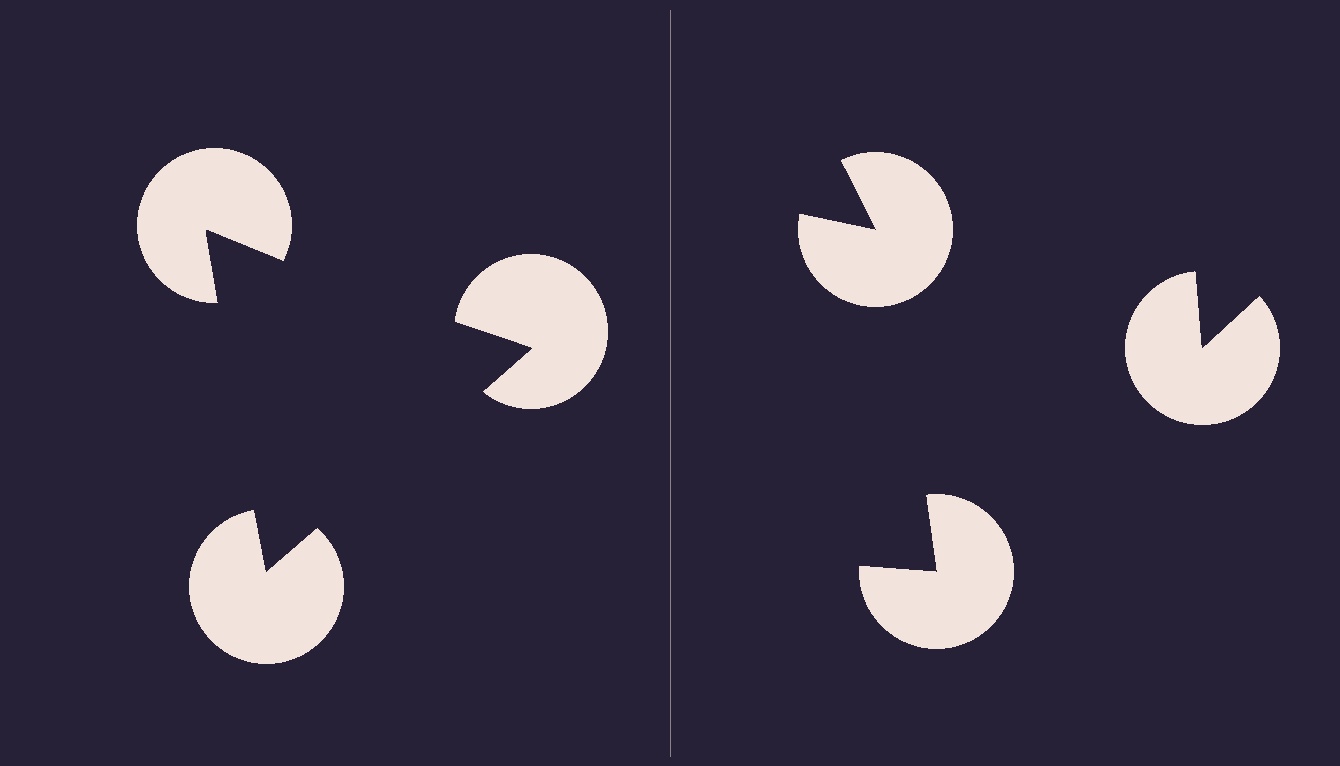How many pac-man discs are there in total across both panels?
6 — 3 on each side.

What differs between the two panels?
The pac-man discs are positioned identically on both sides; only the wedge orientations differ. On the left they align to a triangle; on the right they are misaligned.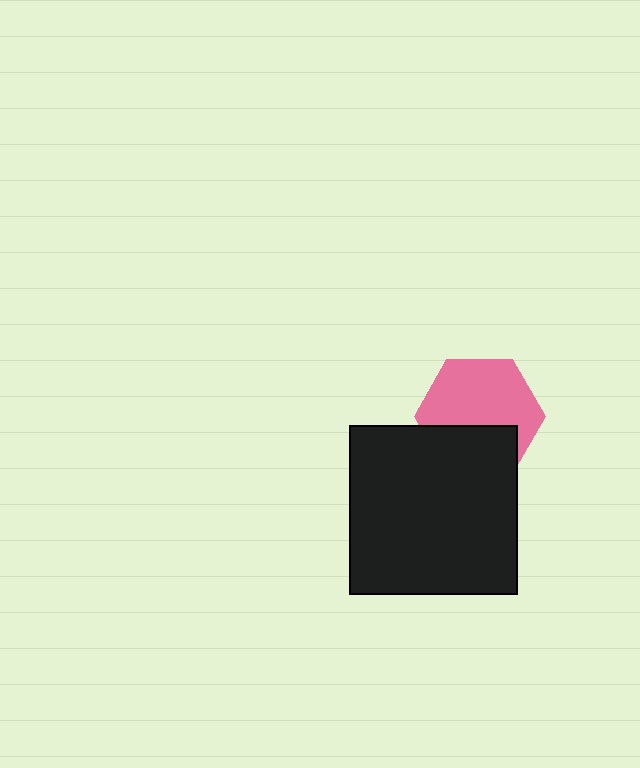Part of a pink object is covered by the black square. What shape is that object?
It is a hexagon.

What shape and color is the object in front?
The object in front is a black square.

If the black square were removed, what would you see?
You would see the complete pink hexagon.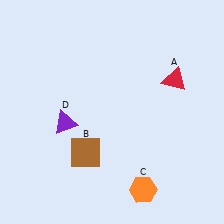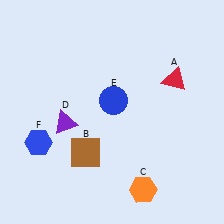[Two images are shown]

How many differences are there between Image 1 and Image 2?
There are 2 differences between the two images.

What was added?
A blue circle (E), a blue hexagon (F) were added in Image 2.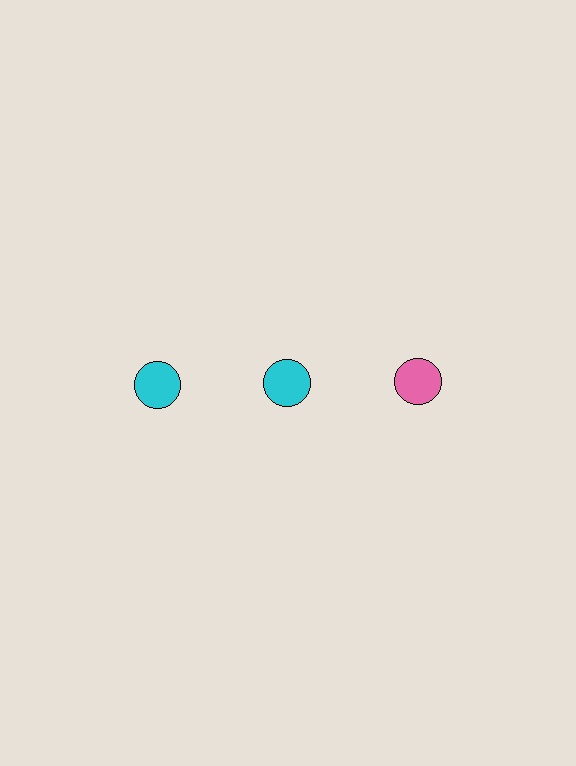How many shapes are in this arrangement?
There are 3 shapes arranged in a grid pattern.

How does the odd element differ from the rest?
It has a different color: pink instead of cyan.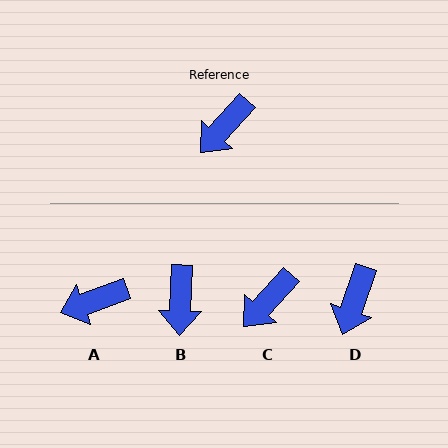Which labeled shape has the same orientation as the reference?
C.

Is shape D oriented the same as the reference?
No, it is off by about 23 degrees.